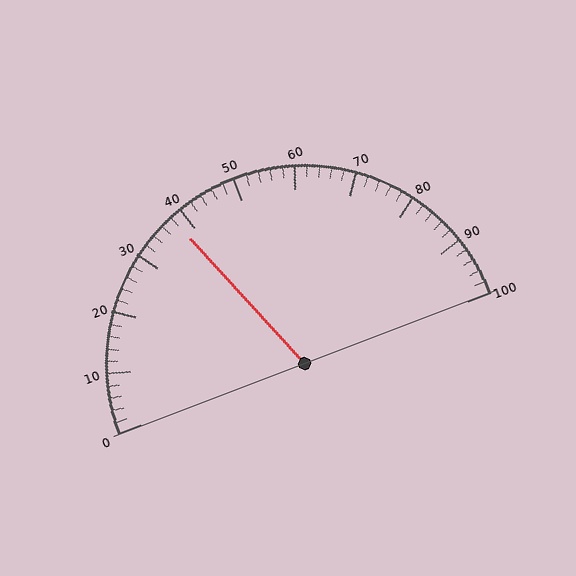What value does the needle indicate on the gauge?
The needle indicates approximately 38.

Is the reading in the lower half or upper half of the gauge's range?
The reading is in the lower half of the range (0 to 100).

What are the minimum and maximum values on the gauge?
The gauge ranges from 0 to 100.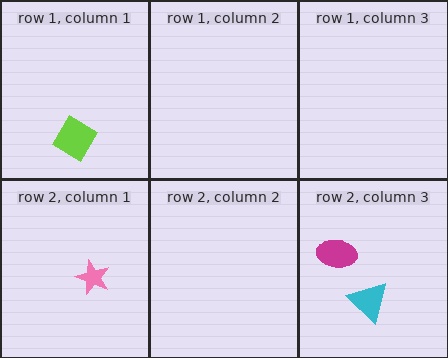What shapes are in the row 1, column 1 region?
The lime diamond.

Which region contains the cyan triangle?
The row 2, column 3 region.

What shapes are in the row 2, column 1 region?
The pink star.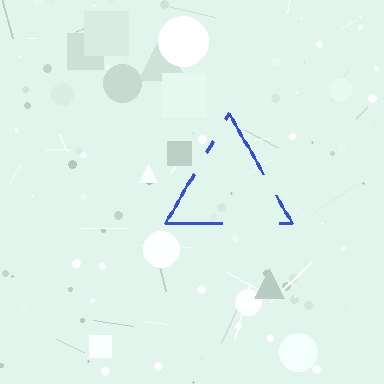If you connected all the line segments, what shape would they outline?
They would outline a triangle.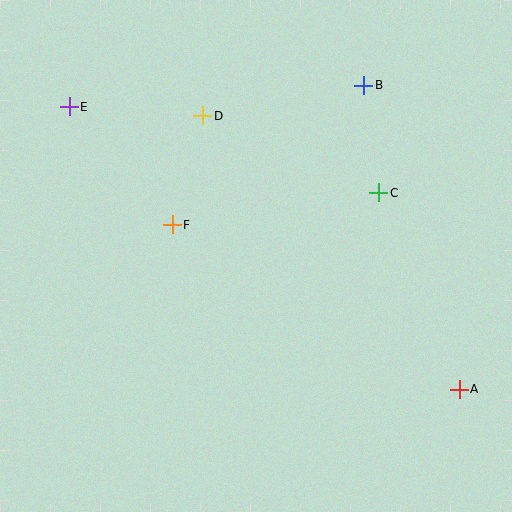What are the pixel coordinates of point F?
Point F is at (172, 225).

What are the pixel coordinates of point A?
Point A is at (459, 389).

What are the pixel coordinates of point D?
Point D is at (203, 116).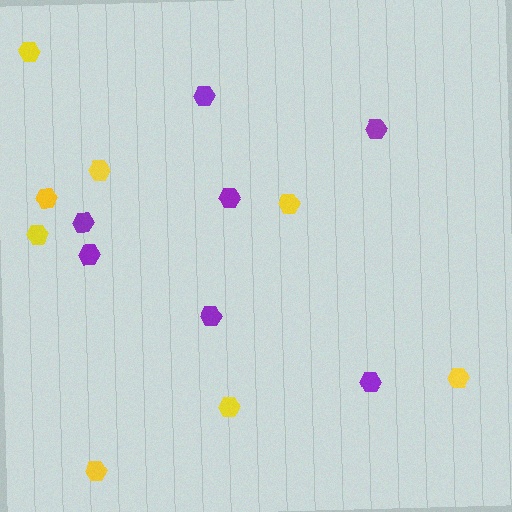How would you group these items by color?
There are 2 groups: one group of yellow hexagons (8) and one group of purple hexagons (7).